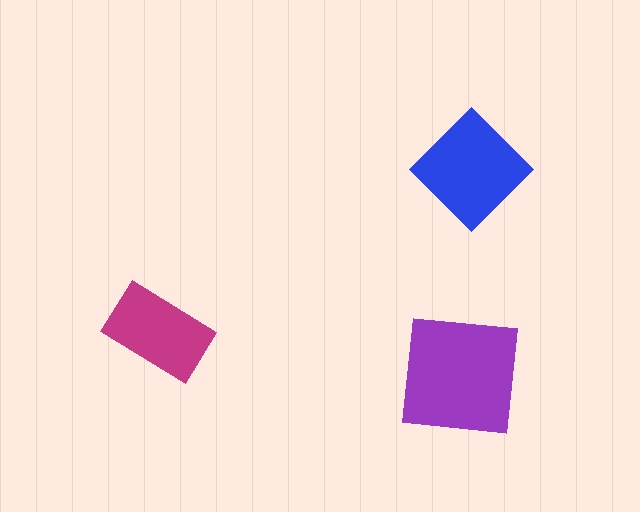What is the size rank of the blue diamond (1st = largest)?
2nd.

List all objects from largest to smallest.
The purple square, the blue diamond, the magenta rectangle.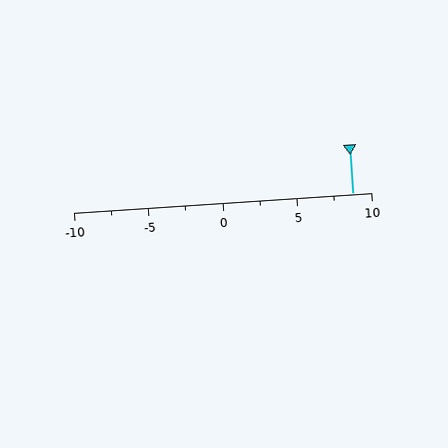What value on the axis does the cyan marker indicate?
The marker indicates approximately 8.8.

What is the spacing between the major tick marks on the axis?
The major ticks are spaced 5 apart.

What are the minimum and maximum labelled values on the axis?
The axis runs from -10 to 10.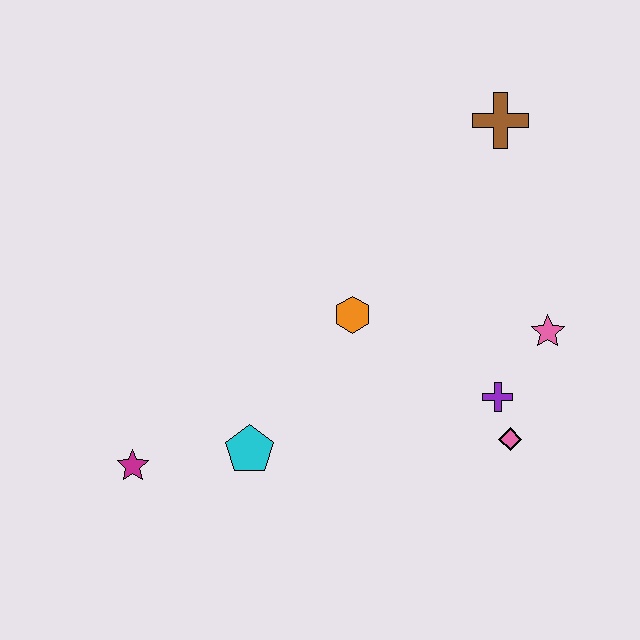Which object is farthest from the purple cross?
The magenta star is farthest from the purple cross.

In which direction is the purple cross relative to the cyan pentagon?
The purple cross is to the right of the cyan pentagon.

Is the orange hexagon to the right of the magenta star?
Yes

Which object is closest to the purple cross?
The pink diamond is closest to the purple cross.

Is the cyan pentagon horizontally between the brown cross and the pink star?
No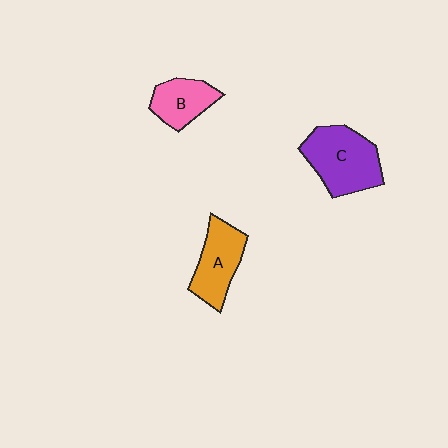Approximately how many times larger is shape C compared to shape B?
Approximately 1.7 times.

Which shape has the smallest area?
Shape B (pink).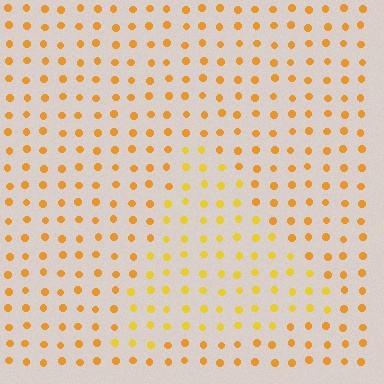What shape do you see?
I see a triangle.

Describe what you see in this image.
The image is filled with small orange elements in a uniform arrangement. A triangle-shaped region is visible where the elements are tinted to a slightly different hue, forming a subtle color boundary.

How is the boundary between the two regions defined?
The boundary is defined purely by a slight shift in hue (about 18 degrees). Spacing, size, and orientation are identical on both sides.